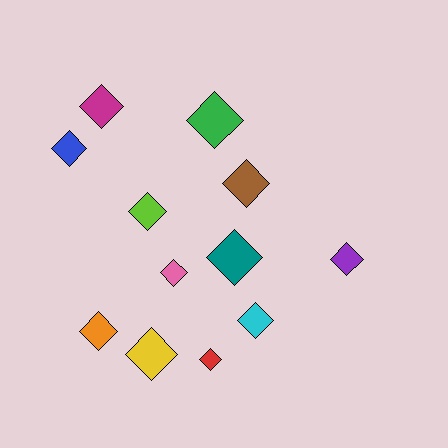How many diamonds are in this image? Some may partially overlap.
There are 12 diamonds.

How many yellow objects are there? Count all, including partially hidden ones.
There is 1 yellow object.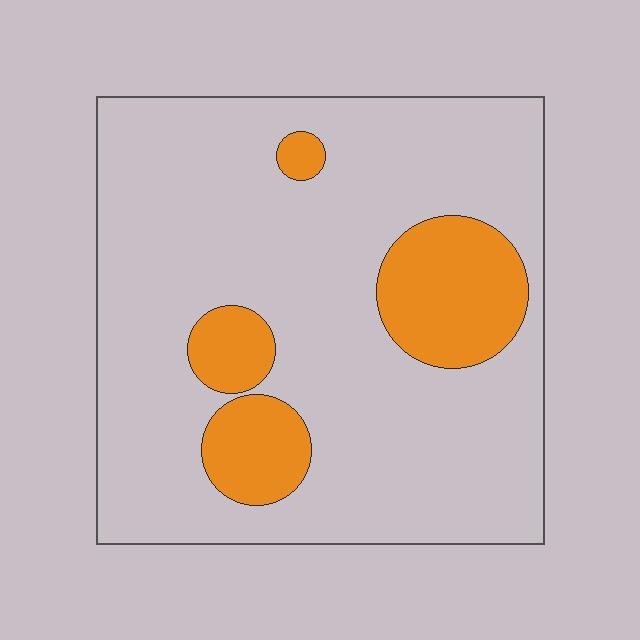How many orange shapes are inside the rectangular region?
4.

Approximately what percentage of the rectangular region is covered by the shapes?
Approximately 20%.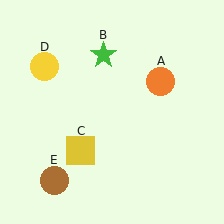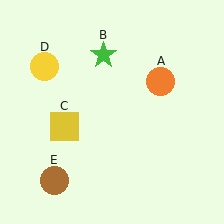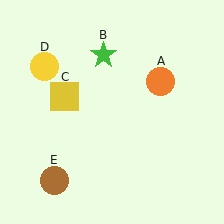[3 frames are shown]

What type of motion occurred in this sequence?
The yellow square (object C) rotated clockwise around the center of the scene.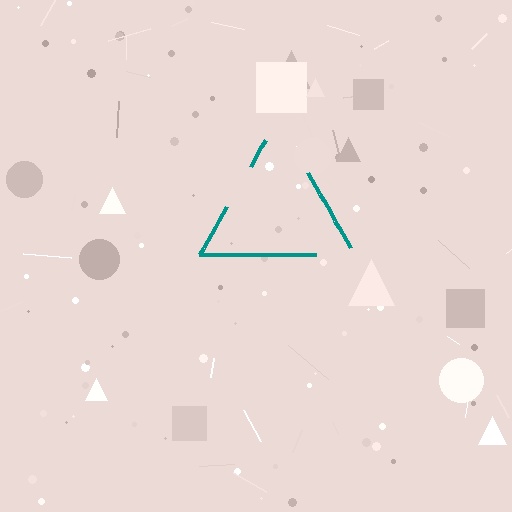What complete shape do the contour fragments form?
The contour fragments form a triangle.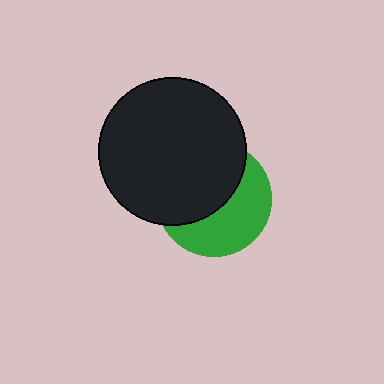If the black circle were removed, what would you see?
You would see the complete green circle.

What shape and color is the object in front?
The object in front is a black circle.